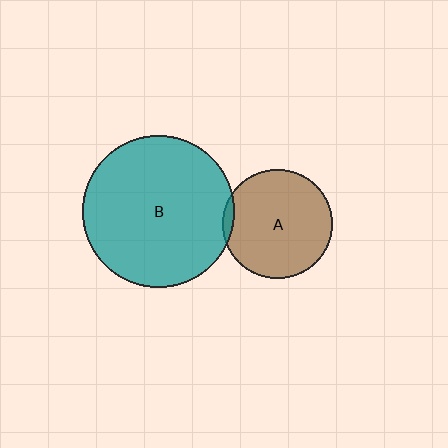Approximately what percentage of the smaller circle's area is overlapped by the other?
Approximately 5%.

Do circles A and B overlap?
Yes.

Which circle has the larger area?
Circle B (teal).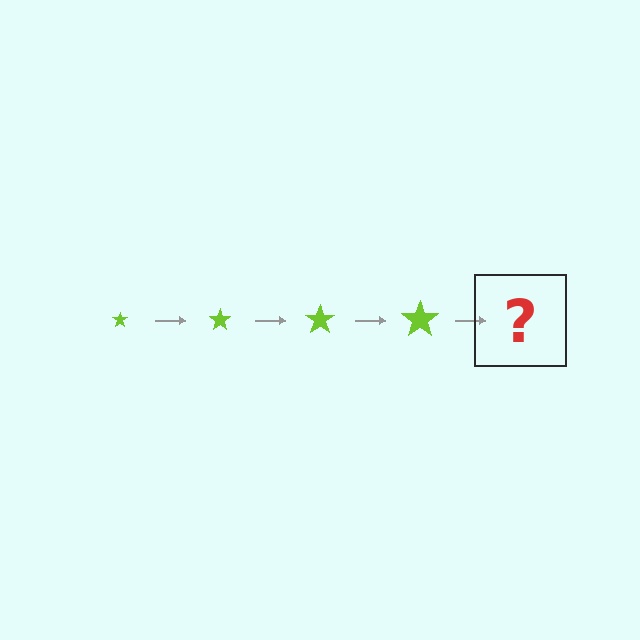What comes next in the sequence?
The next element should be a lime star, larger than the previous one.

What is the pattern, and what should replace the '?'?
The pattern is that the star gets progressively larger each step. The '?' should be a lime star, larger than the previous one.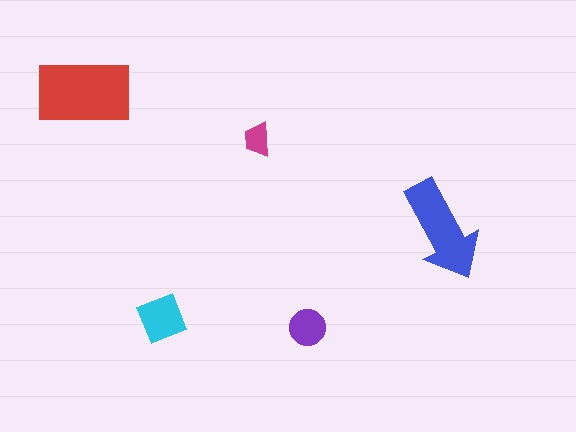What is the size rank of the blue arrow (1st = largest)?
2nd.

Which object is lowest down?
The purple circle is bottommost.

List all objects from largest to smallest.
The red rectangle, the blue arrow, the cyan square, the purple circle, the magenta trapezoid.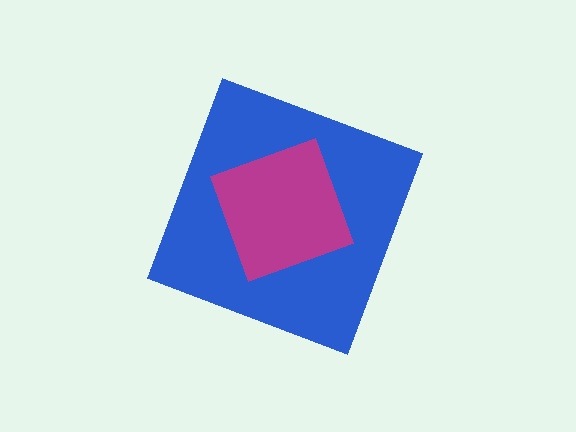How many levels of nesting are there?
2.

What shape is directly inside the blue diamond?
The magenta square.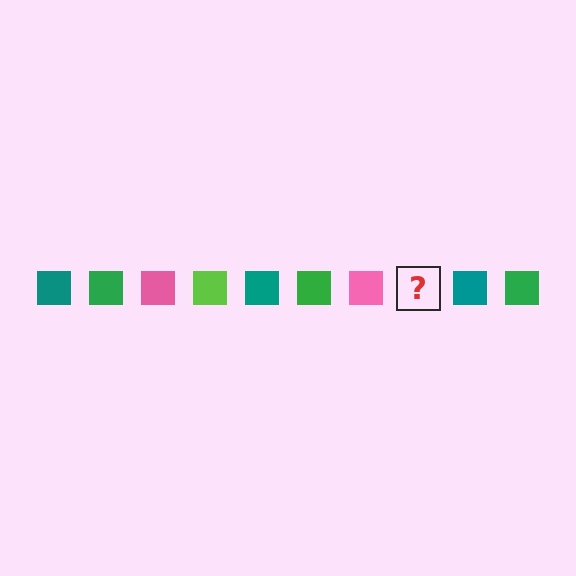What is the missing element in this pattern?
The missing element is a lime square.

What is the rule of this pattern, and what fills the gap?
The rule is that the pattern cycles through teal, green, pink, lime squares. The gap should be filled with a lime square.